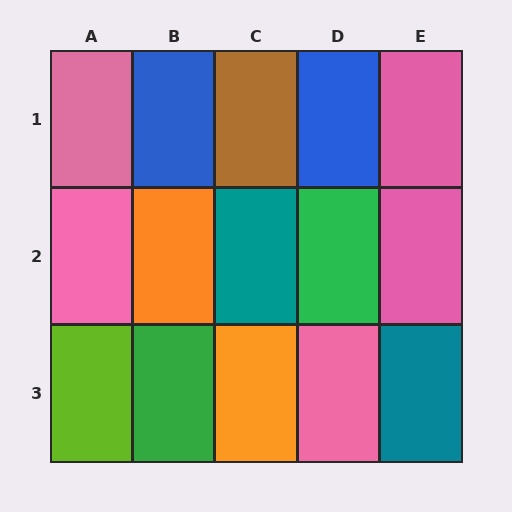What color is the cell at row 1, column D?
Blue.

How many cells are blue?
2 cells are blue.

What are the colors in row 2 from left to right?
Pink, orange, teal, green, pink.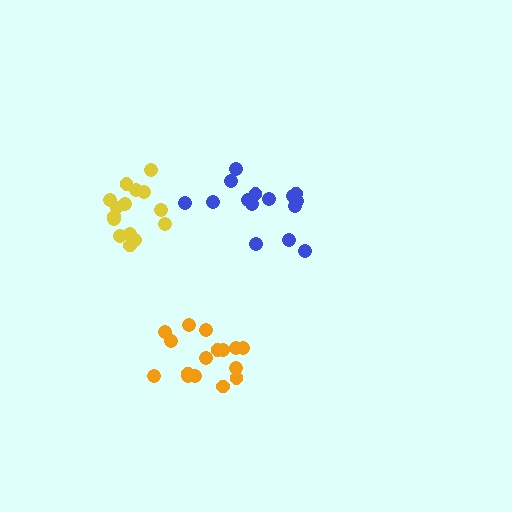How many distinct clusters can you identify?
There are 3 distinct clusters.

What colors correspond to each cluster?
The clusters are colored: orange, yellow, blue.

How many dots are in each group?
Group 1: 16 dots, Group 2: 15 dots, Group 3: 15 dots (46 total).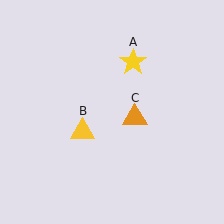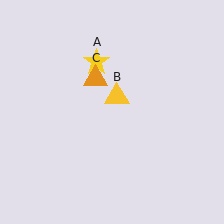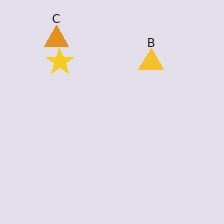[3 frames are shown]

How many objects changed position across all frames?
3 objects changed position: yellow star (object A), yellow triangle (object B), orange triangle (object C).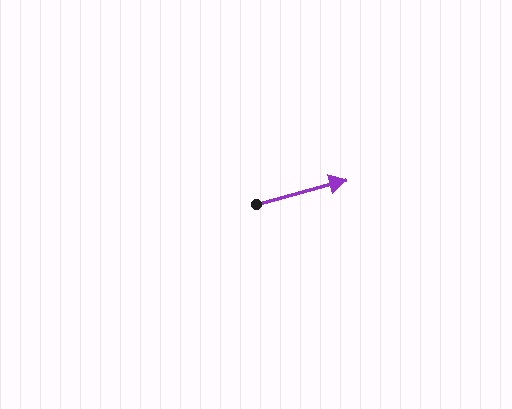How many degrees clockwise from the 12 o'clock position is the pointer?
Approximately 75 degrees.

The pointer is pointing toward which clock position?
Roughly 2 o'clock.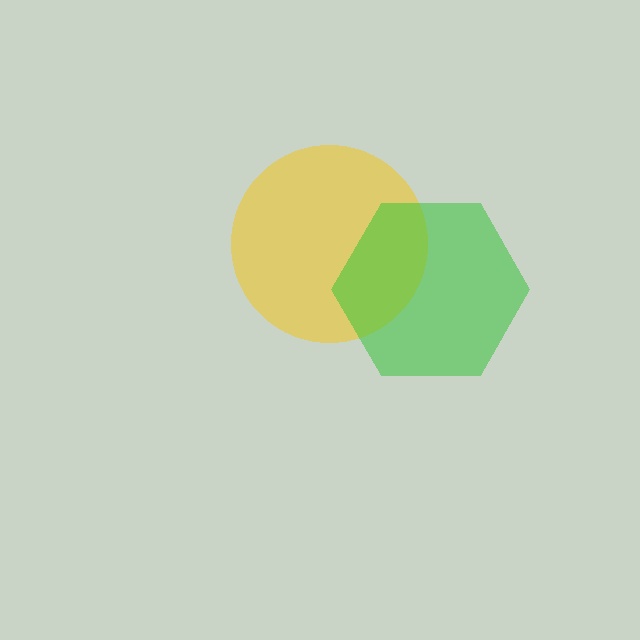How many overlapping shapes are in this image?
There are 2 overlapping shapes in the image.